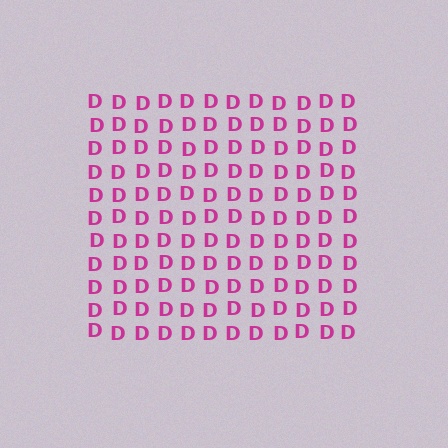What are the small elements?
The small elements are letter D's.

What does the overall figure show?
The overall figure shows a square.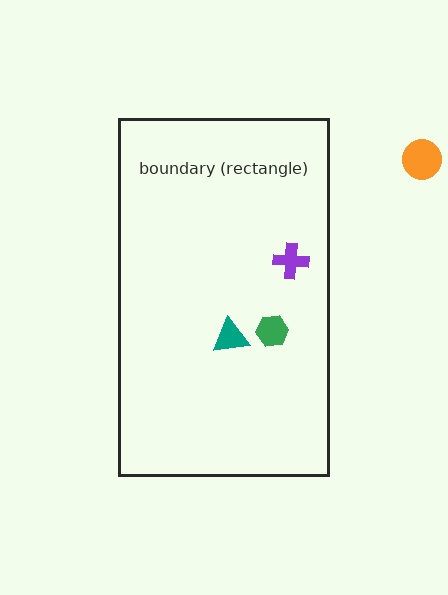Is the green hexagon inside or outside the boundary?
Inside.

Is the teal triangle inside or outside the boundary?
Inside.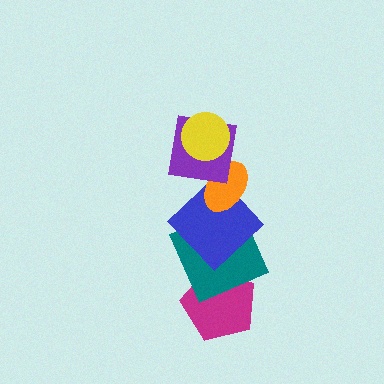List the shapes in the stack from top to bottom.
From top to bottom: the yellow circle, the purple square, the orange ellipse, the blue diamond, the teal square, the magenta pentagon.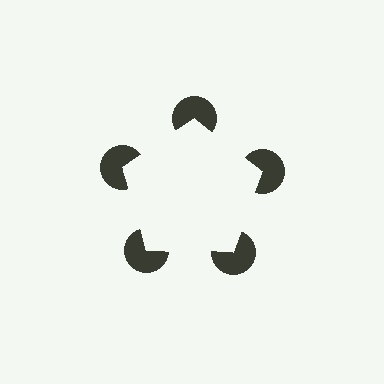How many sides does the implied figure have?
5 sides.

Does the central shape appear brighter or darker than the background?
It typically appears slightly brighter than the background, even though no actual brightness change is drawn.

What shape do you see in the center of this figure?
An illusory pentagon — its edges are inferred from the aligned wedge cuts in the pac-man discs, not physically drawn.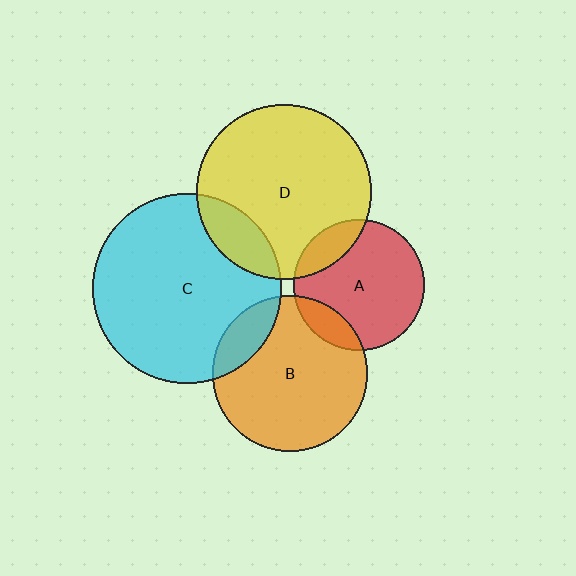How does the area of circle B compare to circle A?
Approximately 1.4 times.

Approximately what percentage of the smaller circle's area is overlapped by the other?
Approximately 15%.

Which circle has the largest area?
Circle C (cyan).